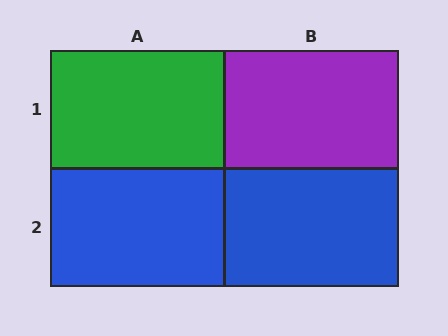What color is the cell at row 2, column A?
Blue.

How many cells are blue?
2 cells are blue.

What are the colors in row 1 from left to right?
Green, purple.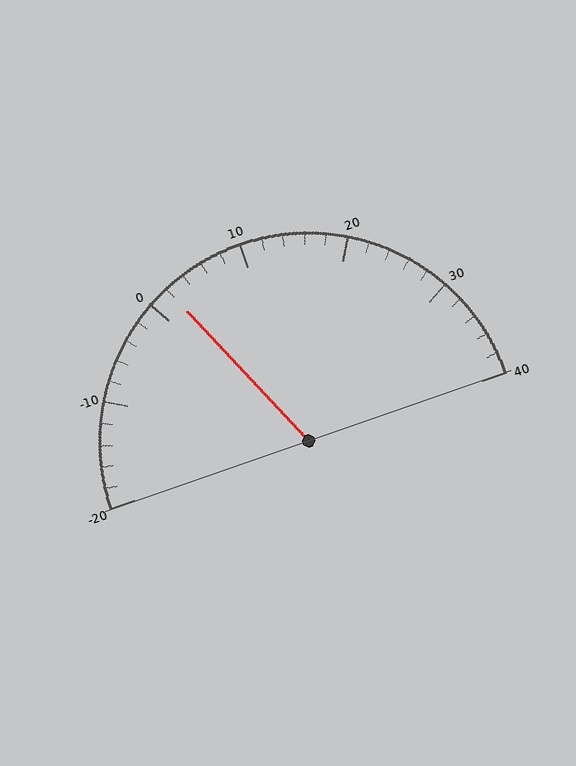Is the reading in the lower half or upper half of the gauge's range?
The reading is in the lower half of the range (-20 to 40).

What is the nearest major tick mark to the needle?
The nearest major tick mark is 0.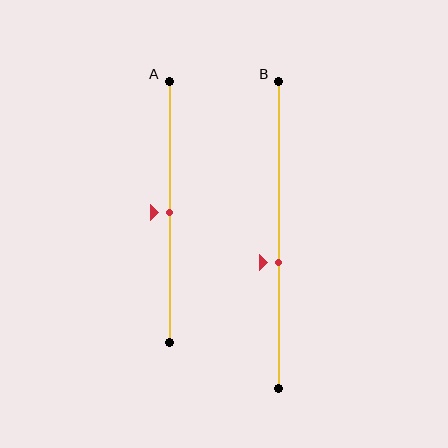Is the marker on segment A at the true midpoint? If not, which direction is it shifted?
Yes, the marker on segment A is at the true midpoint.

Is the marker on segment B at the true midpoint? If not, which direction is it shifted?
No, the marker on segment B is shifted downward by about 9% of the segment length.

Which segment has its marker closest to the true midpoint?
Segment A has its marker closest to the true midpoint.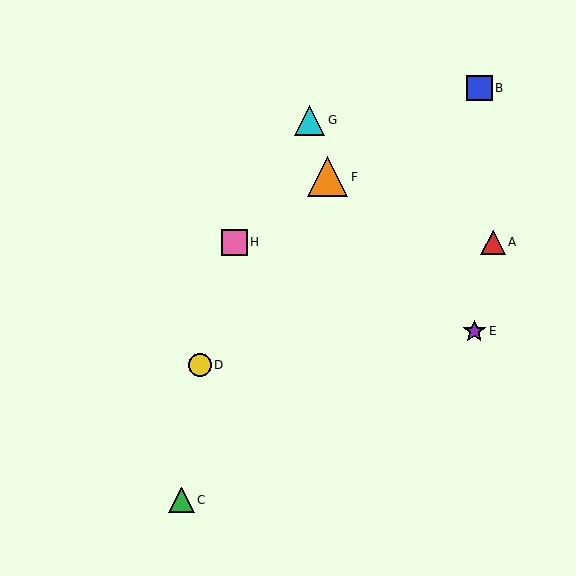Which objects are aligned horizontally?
Objects A, H are aligned horizontally.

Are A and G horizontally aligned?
No, A is at y≈242 and G is at y≈120.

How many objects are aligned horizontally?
2 objects (A, H) are aligned horizontally.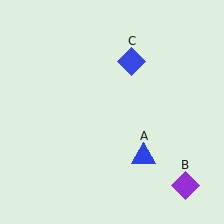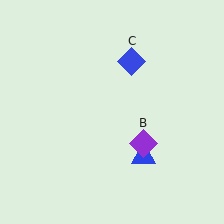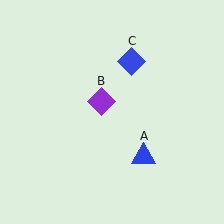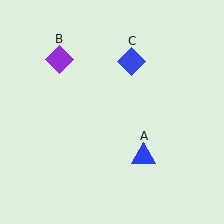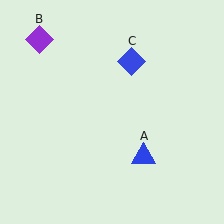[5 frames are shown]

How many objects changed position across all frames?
1 object changed position: purple diamond (object B).